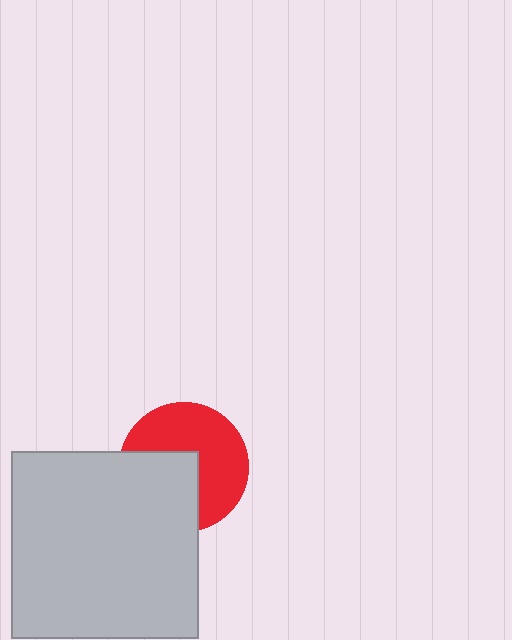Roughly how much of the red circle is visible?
About half of it is visible (roughly 58%).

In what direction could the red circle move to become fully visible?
The red circle could move toward the upper-right. That would shift it out from behind the light gray square entirely.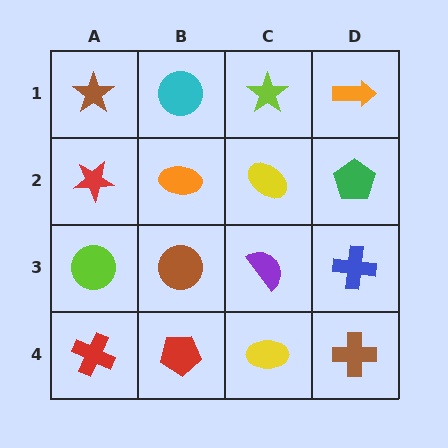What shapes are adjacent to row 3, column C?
A yellow ellipse (row 2, column C), a yellow ellipse (row 4, column C), a brown circle (row 3, column B), a blue cross (row 3, column D).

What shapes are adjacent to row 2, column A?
A brown star (row 1, column A), a lime circle (row 3, column A), an orange ellipse (row 2, column B).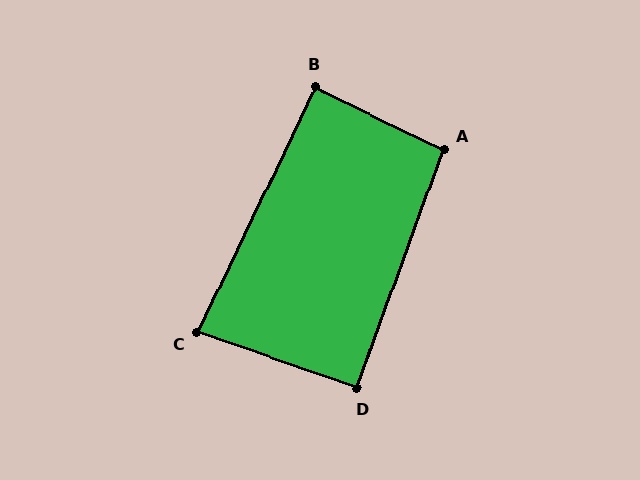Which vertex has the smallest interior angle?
C, at approximately 84 degrees.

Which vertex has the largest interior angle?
A, at approximately 96 degrees.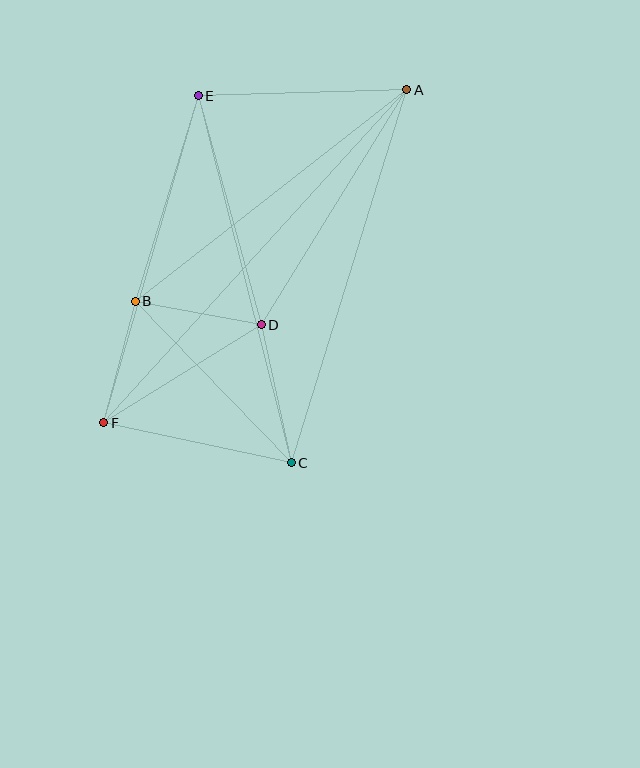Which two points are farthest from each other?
Points A and F are farthest from each other.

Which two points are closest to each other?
Points B and F are closest to each other.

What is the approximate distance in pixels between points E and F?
The distance between E and F is approximately 340 pixels.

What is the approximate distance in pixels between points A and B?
The distance between A and B is approximately 344 pixels.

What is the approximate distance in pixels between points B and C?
The distance between B and C is approximately 224 pixels.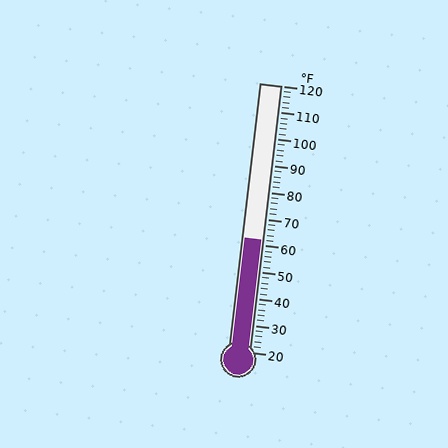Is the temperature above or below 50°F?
The temperature is above 50°F.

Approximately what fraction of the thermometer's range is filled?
The thermometer is filled to approximately 40% of its range.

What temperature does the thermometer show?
The thermometer shows approximately 62°F.